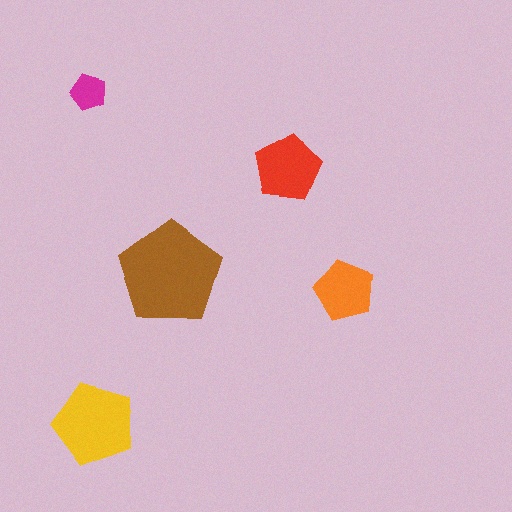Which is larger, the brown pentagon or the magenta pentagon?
The brown one.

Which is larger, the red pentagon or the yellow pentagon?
The yellow one.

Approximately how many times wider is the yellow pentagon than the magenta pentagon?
About 2 times wider.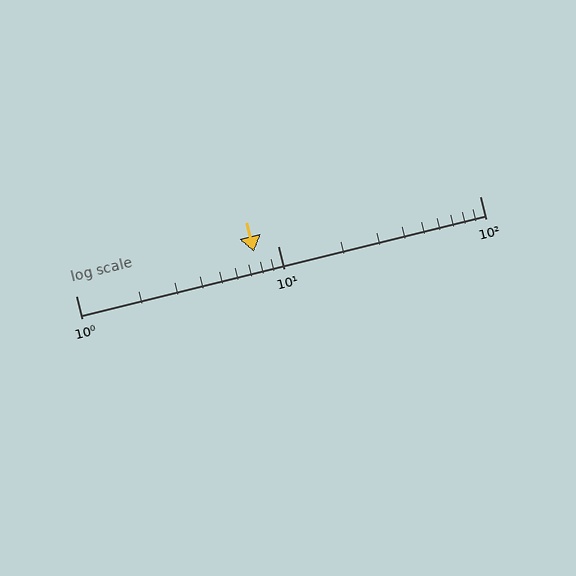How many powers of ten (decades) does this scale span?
The scale spans 2 decades, from 1 to 100.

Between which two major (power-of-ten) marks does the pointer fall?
The pointer is between 1 and 10.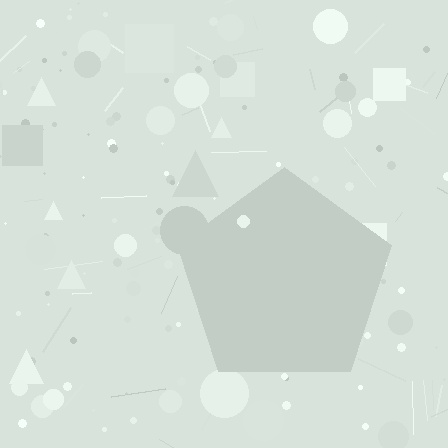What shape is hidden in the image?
A pentagon is hidden in the image.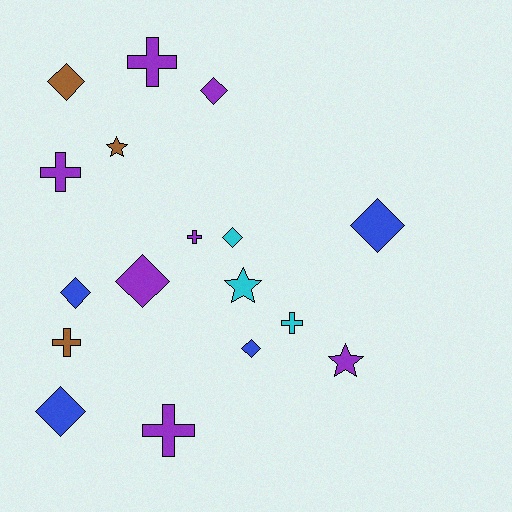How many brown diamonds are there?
There is 1 brown diamond.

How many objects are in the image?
There are 17 objects.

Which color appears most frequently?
Purple, with 7 objects.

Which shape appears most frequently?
Diamond, with 8 objects.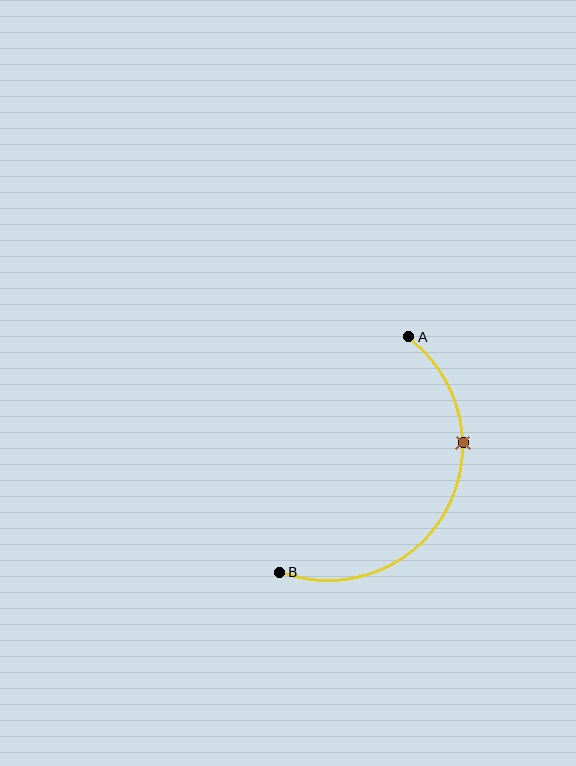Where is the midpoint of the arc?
The arc midpoint is the point on the curve farthest from the straight line joining A and B. It sits to the right of that line.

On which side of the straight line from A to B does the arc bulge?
The arc bulges to the right of the straight line connecting A and B.